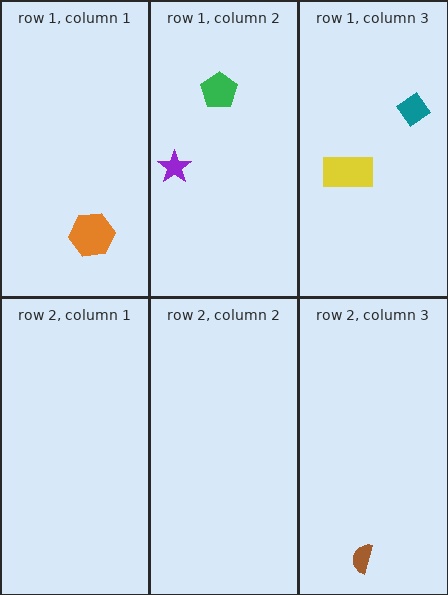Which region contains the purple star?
The row 1, column 2 region.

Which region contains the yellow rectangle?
The row 1, column 3 region.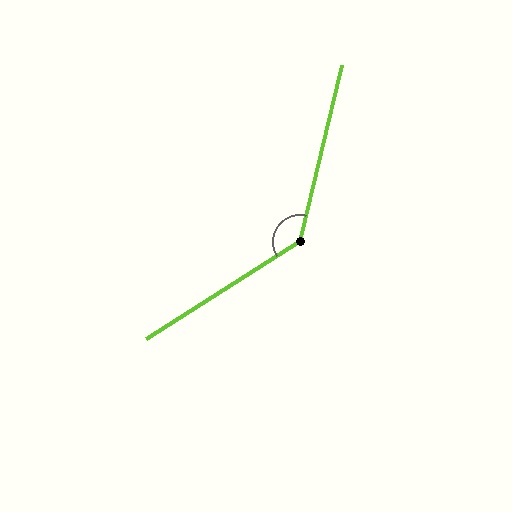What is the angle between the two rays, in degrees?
Approximately 136 degrees.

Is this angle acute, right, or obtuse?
It is obtuse.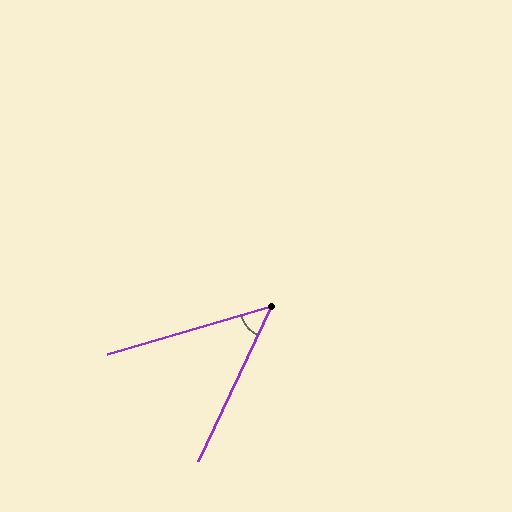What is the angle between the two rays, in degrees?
Approximately 48 degrees.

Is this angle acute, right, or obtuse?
It is acute.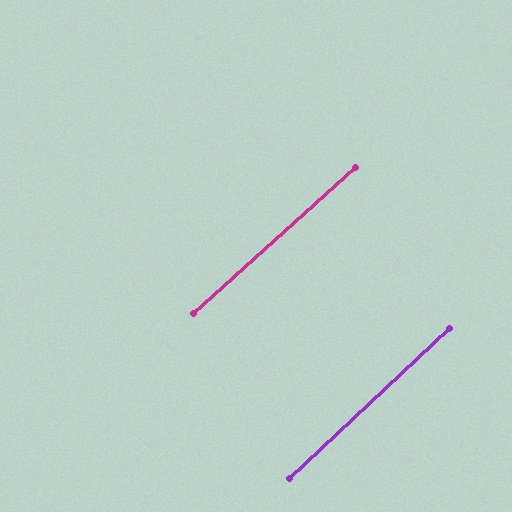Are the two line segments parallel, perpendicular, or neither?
Parallel — their directions differ by only 1.1°.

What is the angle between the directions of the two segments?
Approximately 1 degree.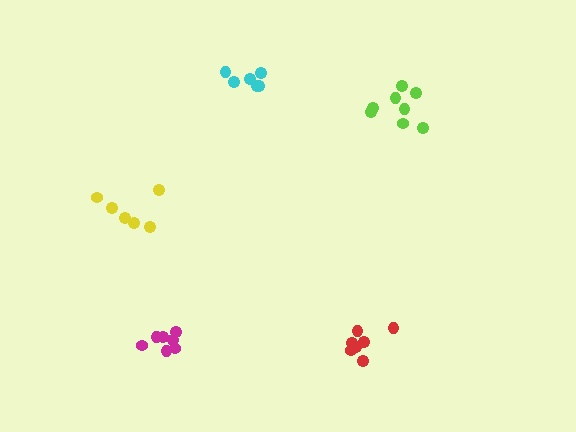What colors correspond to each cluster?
The clusters are colored: lime, red, yellow, magenta, cyan.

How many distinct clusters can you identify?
There are 5 distinct clusters.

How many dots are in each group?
Group 1: 8 dots, Group 2: 7 dots, Group 3: 6 dots, Group 4: 7 dots, Group 5: 6 dots (34 total).